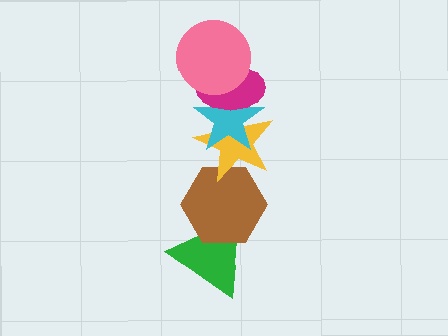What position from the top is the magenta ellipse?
The magenta ellipse is 2nd from the top.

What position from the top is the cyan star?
The cyan star is 3rd from the top.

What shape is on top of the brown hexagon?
The yellow star is on top of the brown hexagon.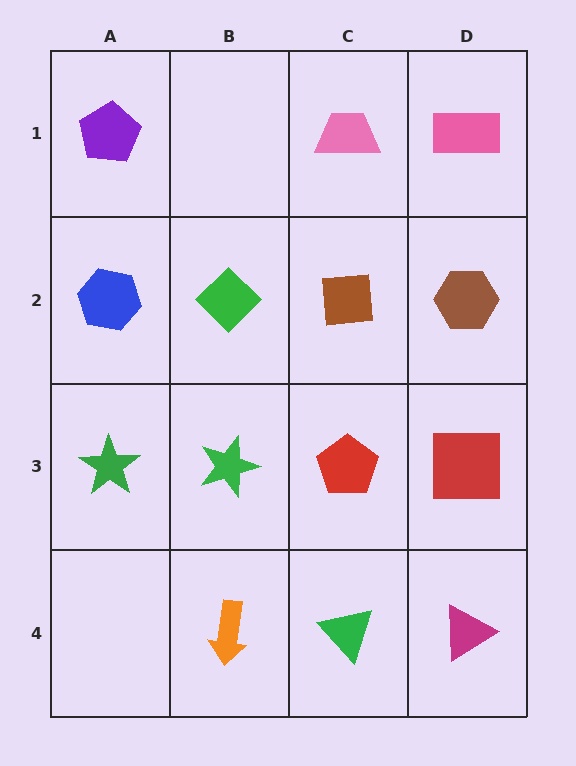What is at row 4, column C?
A green triangle.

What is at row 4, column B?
An orange arrow.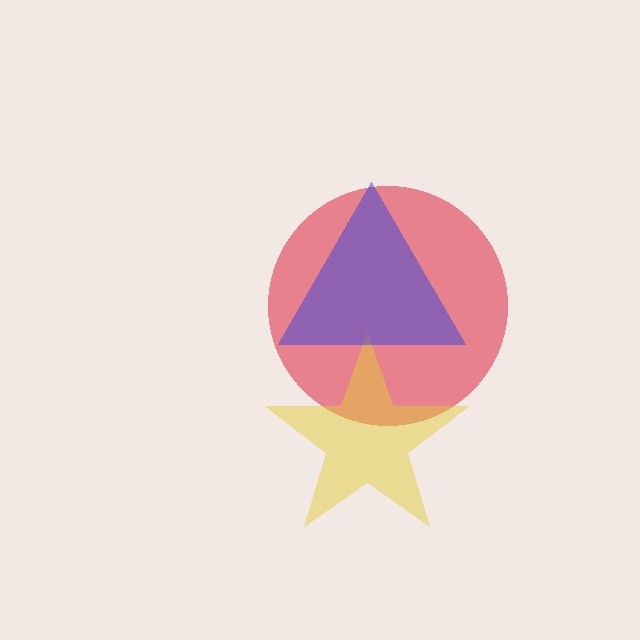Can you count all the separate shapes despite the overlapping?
Yes, there are 3 separate shapes.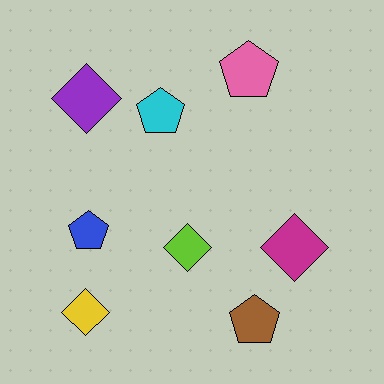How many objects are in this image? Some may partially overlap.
There are 8 objects.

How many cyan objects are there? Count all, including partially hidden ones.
There is 1 cyan object.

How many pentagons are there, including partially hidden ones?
There are 4 pentagons.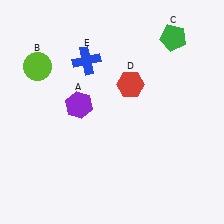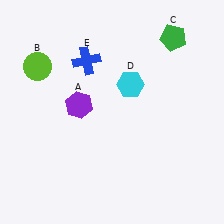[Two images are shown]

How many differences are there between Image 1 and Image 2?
There is 1 difference between the two images.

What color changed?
The hexagon (D) changed from red in Image 1 to cyan in Image 2.